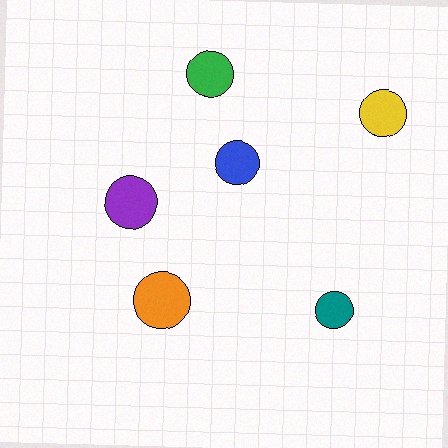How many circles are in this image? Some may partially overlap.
There are 6 circles.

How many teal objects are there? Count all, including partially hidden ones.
There is 1 teal object.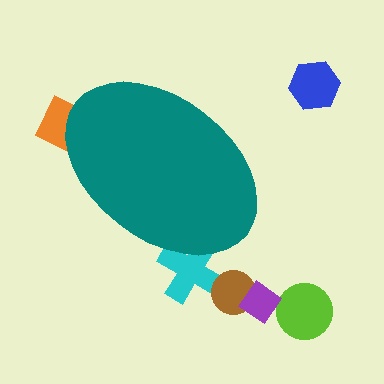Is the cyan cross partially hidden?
Yes, the cyan cross is partially hidden behind the teal ellipse.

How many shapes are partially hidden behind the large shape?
2 shapes are partially hidden.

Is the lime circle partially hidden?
No, the lime circle is fully visible.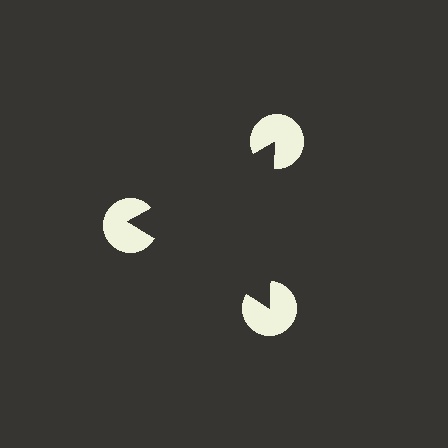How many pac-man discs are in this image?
There are 3 — one at each vertex of the illusory triangle.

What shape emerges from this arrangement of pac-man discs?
An illusory triangle — its edges are inferred from the aligned wedge cuts in the pac-man discs, not physically drawn.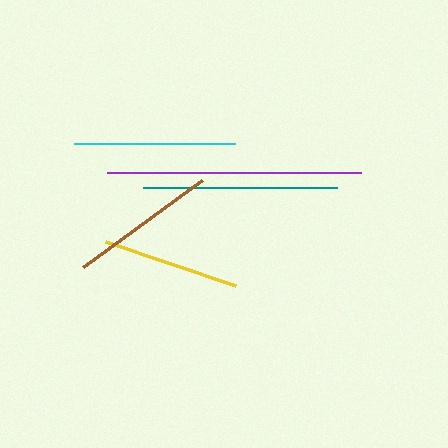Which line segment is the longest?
The purple line is the longest at approximately 254 pixels.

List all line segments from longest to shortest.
From longest to shortest: purple, teal, cyan, brown, yellow.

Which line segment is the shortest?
The yellow line is the shortest at approximately 137 pixels.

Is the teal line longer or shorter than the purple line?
The purple line is longer than the teal line.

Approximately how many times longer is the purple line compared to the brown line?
The purple line is approximately 1.7 times the length of the brown line.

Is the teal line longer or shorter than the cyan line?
The teal line is longer than the cyan line.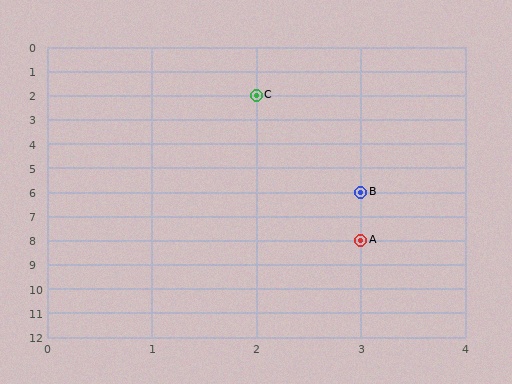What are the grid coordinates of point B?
Point B is at grid coordinates (3, 6).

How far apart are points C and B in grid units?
Points C and B are 1 column and 4 rows apart (about 4.1 grid units diagonally).